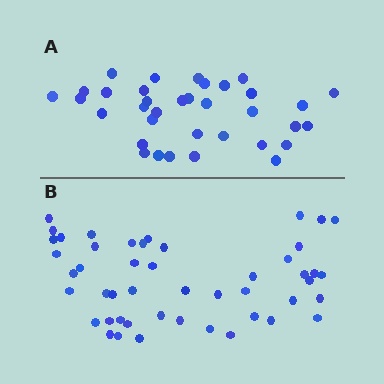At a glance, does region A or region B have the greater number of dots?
Region B (the bottom region) has more dots.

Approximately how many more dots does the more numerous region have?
Region B has approximately 15 more dots than region A.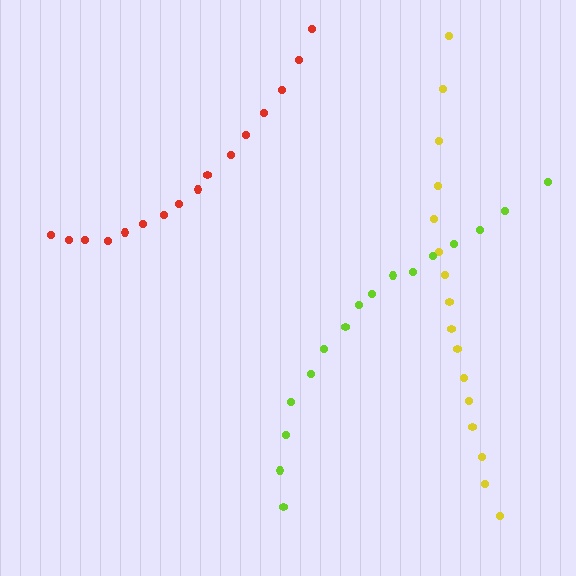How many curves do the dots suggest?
There are 3 distinct paths.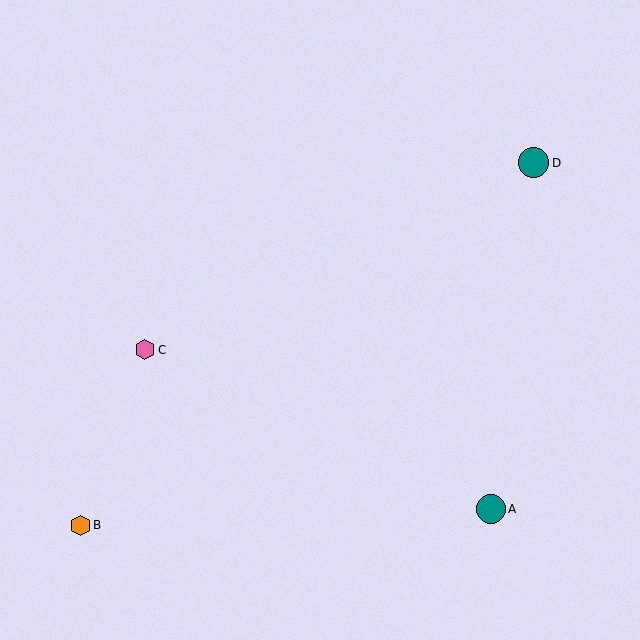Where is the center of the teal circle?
The center of the teal circle is at (491, 509).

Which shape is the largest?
The teal circle (labeled D) is the largest.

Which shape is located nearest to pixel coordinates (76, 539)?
The orange hexagon (labeled B) at (80, 525) is nearest to that location.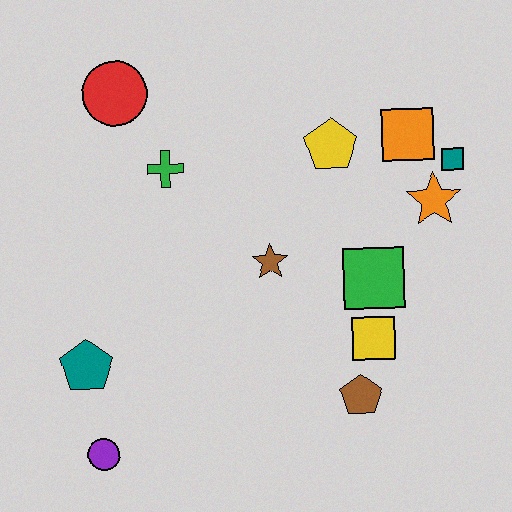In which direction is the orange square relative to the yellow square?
The orange square is above the yellow square.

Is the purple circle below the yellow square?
Yes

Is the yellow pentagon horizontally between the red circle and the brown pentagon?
Yes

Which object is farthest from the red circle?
The brown pentagon is farthest from the red circle.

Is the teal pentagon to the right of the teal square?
No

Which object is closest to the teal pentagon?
The purple circle is closest to the teal pentagon.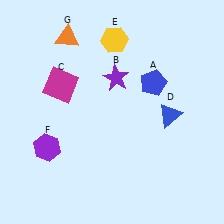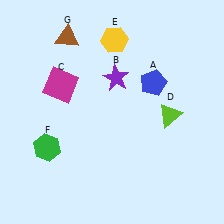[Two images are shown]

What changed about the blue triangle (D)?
In Image 1, D is blue. In Image 2, it changed to lime.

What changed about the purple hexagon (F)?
In Image 1, F is purple. In Image 2, it changed to green.